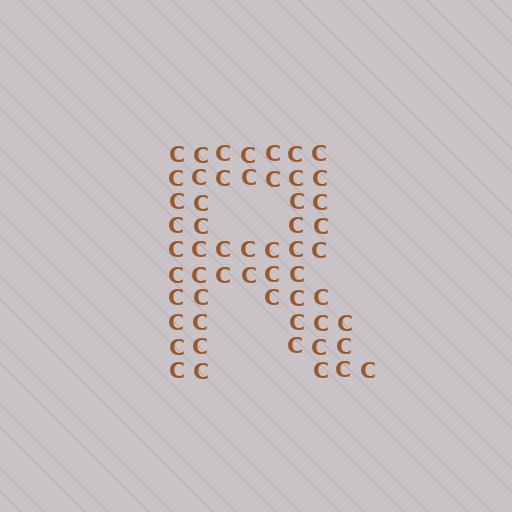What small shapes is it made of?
It is made of small letter C's.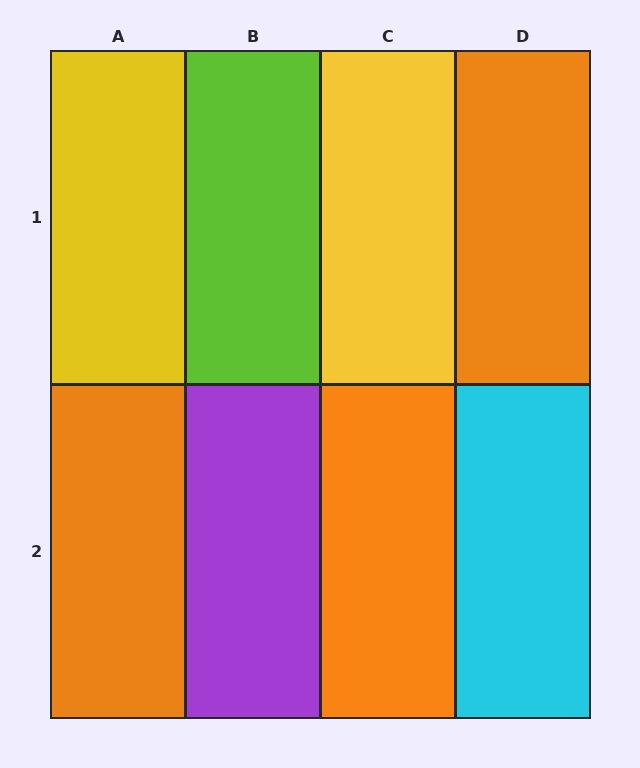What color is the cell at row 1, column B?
Lime.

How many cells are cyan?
1 cell is cyan.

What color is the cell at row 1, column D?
Orange.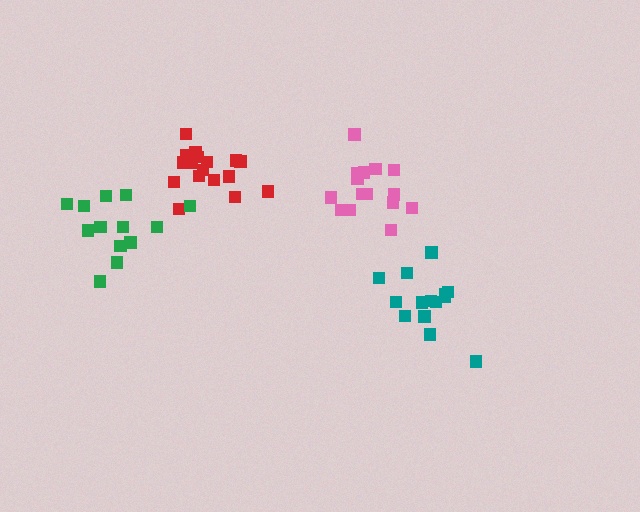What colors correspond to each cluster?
The clusters are colored: teal, pink, red, green.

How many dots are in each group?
Group 1: 14 dots, Group 2: 15 dots, Group 3: 17 dots, Group 4: 13 dots (59 total).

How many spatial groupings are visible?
There are 4 spatial groupings.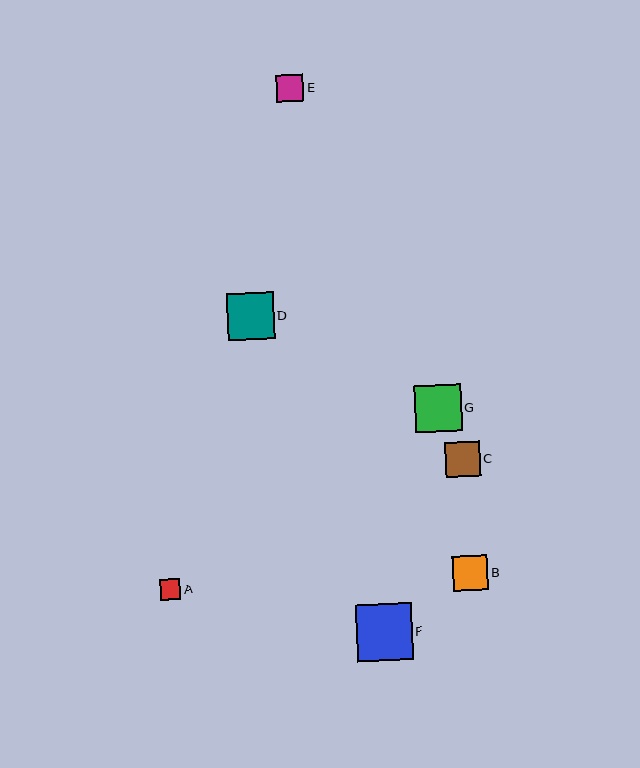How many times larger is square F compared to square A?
Square F is approximately 2.7 times the size of square A.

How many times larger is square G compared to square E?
Square G is approximately 1.7 times the size of square E.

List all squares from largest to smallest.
From largest to smallest: F, D, G, C, B, E, A.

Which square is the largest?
Square F is the largest with a size of approximately 56 pixels.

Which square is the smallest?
Square A is the smallest with a size of approximately 21 pixels.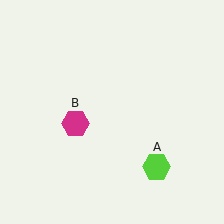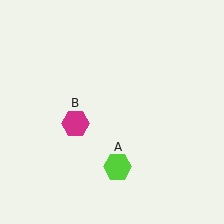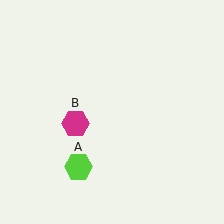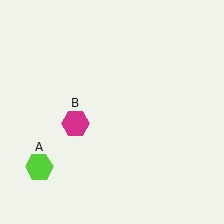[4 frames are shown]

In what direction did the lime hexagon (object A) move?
The lime hexagon (object A) moved left.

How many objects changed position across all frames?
1 object changed position: lime hexagon (object A).